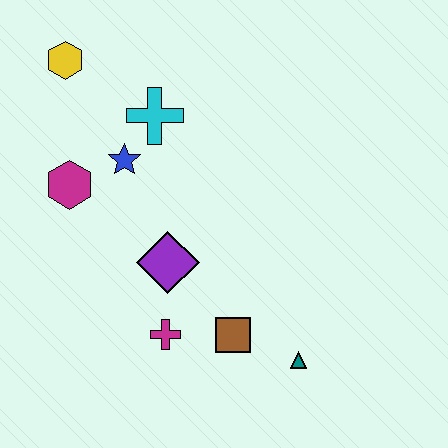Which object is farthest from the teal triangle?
The yellow hexagon is farthest from the teal triangle.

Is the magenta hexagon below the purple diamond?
No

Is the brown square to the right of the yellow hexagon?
Yes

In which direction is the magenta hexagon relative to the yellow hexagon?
The magenta hexagon is below the yellow hexagon.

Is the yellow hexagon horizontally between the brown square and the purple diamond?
No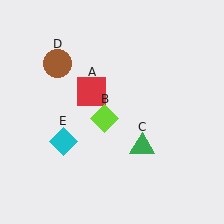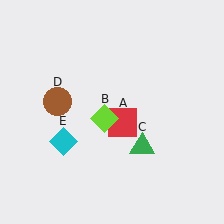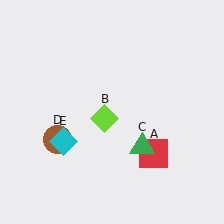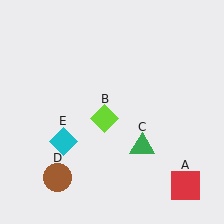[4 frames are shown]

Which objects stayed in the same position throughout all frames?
Lime diamond (object B) and green triangle (object C) and cyan diamond (object E) remained stationary.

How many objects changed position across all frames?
2 objects changed position: red square (object A), brown circle (object D).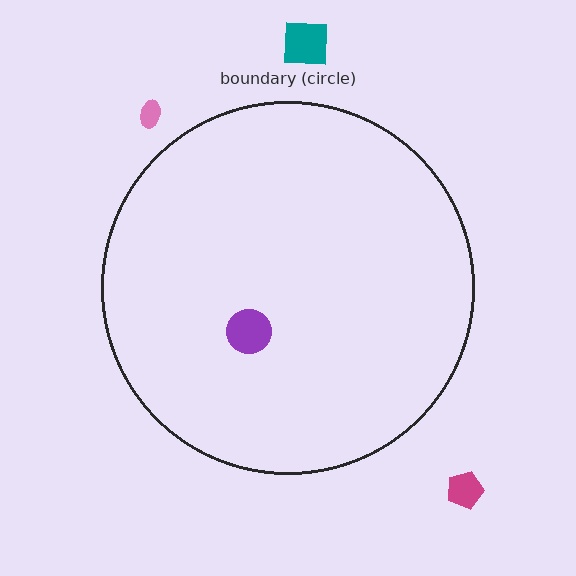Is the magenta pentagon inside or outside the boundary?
Outside.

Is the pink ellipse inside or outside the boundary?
Outside.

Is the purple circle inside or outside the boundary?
Inside.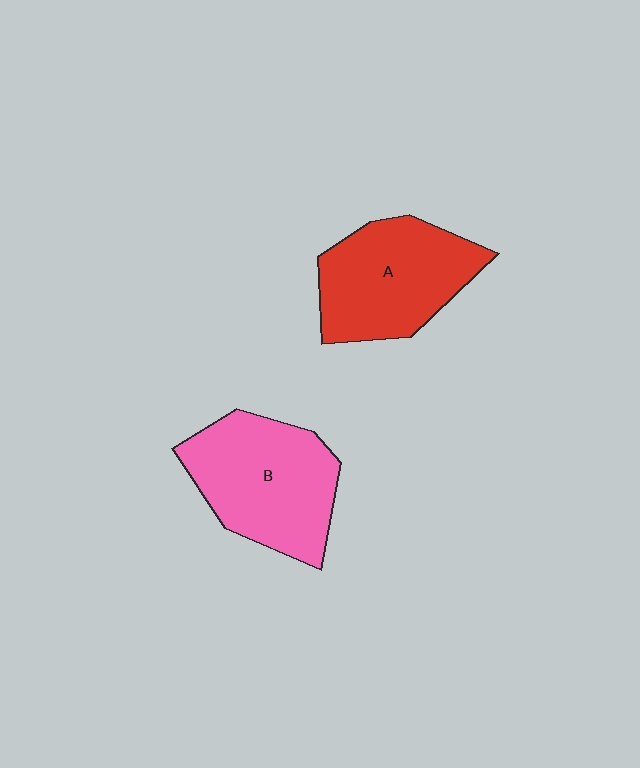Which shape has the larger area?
Shape B (pink).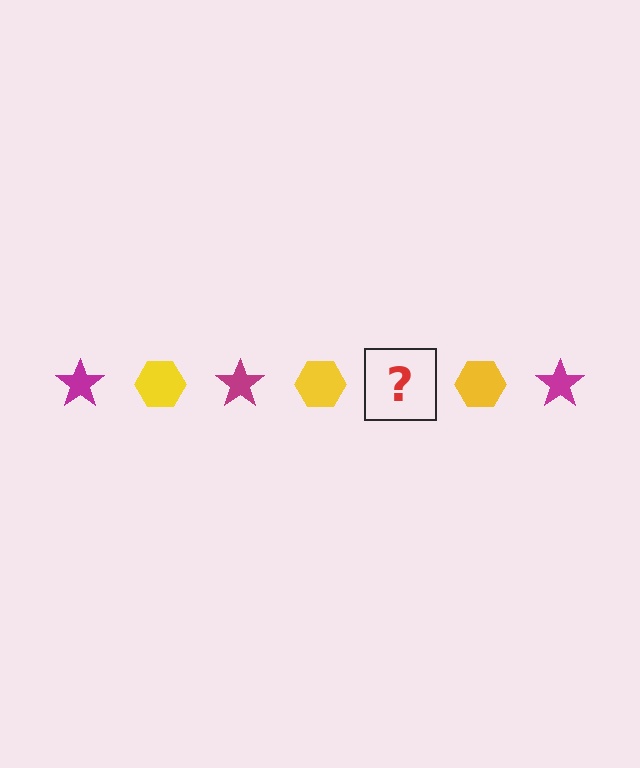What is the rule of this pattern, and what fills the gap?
The rule is that the pattern alternates between magenta star and yellow hexagon. The gap should be filled with a magenta star.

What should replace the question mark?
The question mark should be replaced with a magenta star.